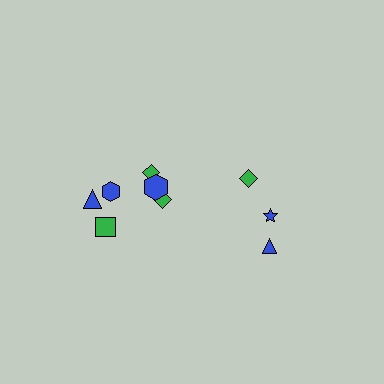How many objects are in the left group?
There are 6 objects.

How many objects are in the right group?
There are 3 objects.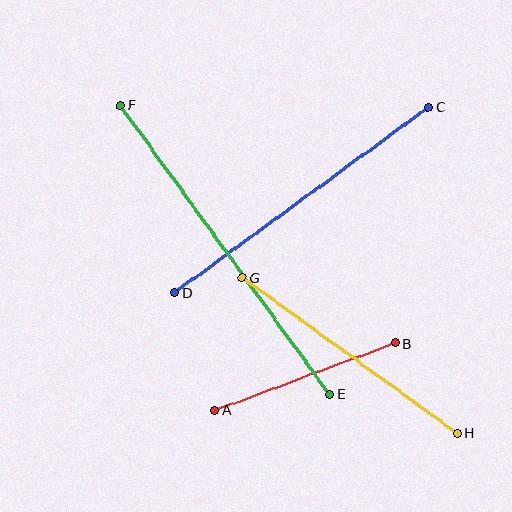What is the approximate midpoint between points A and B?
The midpoint is at approximately (305, 377) pixels.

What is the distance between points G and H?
The distance is approximately 265 pixels.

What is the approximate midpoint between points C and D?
The midpoint is at approximately (302, 200) pixels.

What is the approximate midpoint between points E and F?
The midpoint is at approximately (225, 250) pixels.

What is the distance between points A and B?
The distance is approximately 192 pixels.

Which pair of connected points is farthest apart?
Points E and F are farthest apart.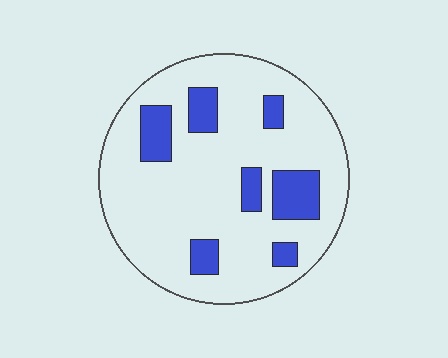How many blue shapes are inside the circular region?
7.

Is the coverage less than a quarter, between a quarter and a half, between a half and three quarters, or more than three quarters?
Less than a quarter.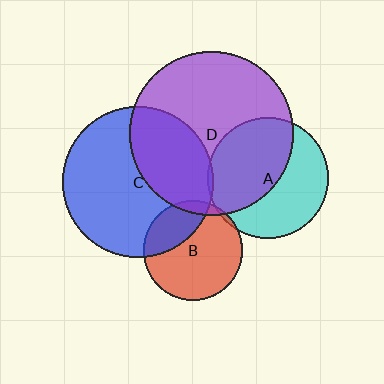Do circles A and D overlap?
Yes.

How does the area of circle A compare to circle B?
Approximately 1.5 times.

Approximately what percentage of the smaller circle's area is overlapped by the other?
Approximately 50%.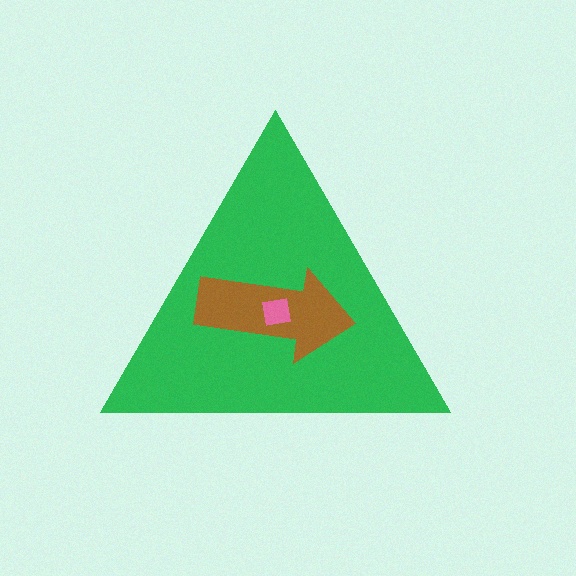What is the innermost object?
The pink square.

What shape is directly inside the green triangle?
The brown arrow.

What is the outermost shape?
The green triangle.